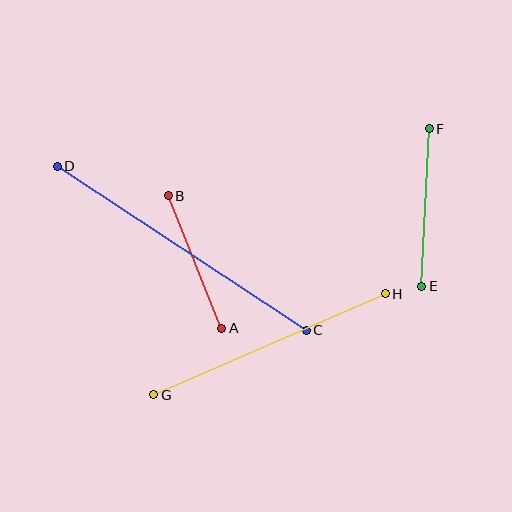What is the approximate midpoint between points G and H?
The midpoint is at approximately (270, 344) pixels.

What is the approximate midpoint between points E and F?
The midpoint is at approximately (425, 207) pixels.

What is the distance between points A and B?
The distance is approximately 143 pixels.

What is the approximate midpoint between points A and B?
The midpoint is at approximately (195, 262) pixels.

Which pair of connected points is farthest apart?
Points C and D are farthest apart.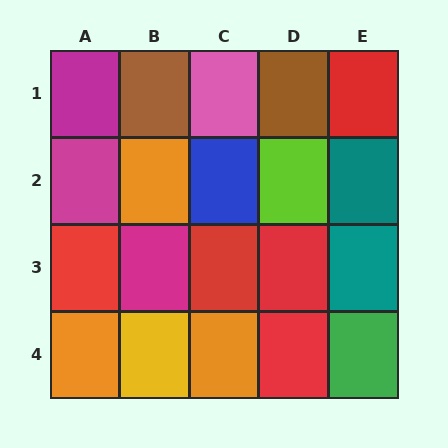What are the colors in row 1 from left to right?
Magenta, brown, pink, brown, red.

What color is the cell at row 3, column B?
Magenta.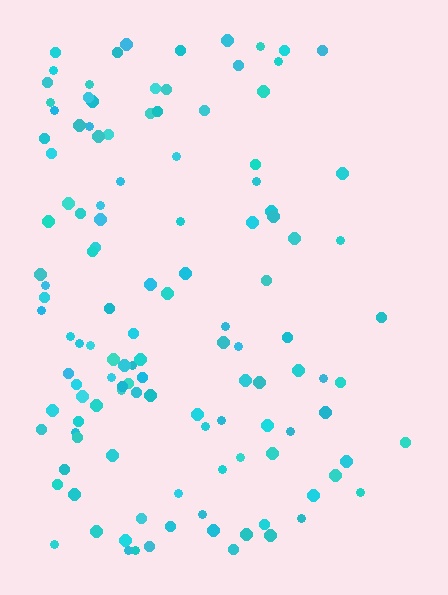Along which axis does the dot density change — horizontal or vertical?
Horizontal.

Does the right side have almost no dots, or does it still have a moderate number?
Still a moderate number, just noticeably fewer than the left.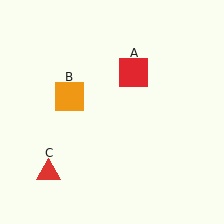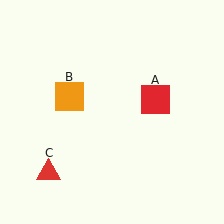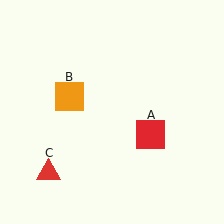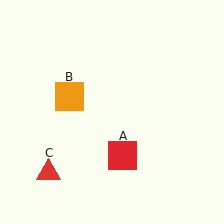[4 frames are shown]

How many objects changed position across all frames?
1 object changed position: red square (object A).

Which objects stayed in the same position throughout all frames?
Orange square (object B) and red triangle (object C) remained stationary.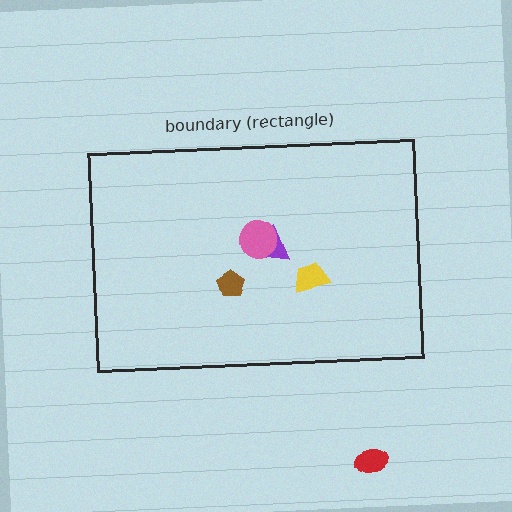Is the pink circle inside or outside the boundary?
Inside.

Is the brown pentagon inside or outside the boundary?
Inside.